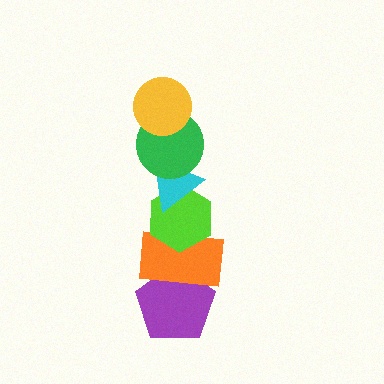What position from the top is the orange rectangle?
The orange rectangle is 5th from the top.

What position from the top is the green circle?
The green circle is 2nd from the top.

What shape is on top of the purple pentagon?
The orange rectangle is on top of the purple pentagon.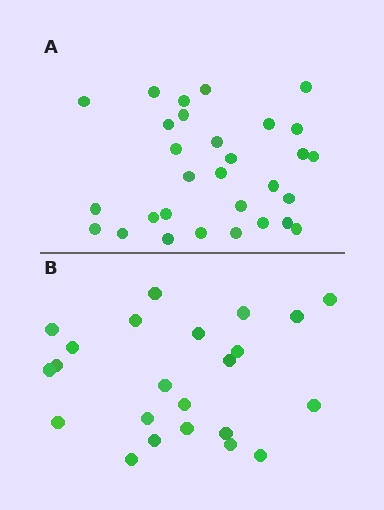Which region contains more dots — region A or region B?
Region A (the top region) has more dots.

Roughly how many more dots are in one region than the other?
Region A has roughly 8 or so more dots than region B.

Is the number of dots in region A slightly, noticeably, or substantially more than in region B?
Region A has noticeably more, but not dramatically so. The ratio is roughly 1.3 to 1.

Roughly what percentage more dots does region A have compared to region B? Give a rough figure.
About 30% more.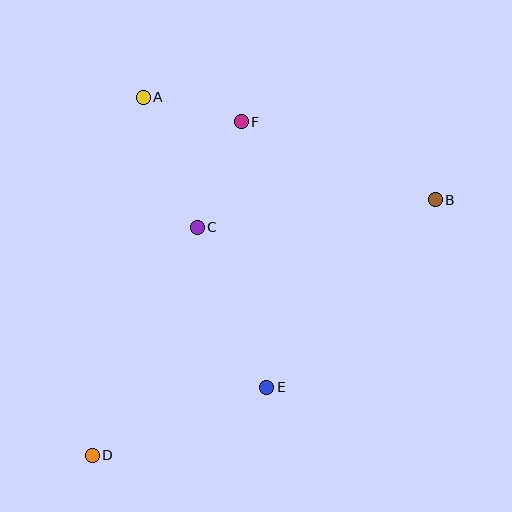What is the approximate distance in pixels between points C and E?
The distance between C and E is approximately 174 pixels.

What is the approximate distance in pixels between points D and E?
The distance between D and E is approximately 187 pixels.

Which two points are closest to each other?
Points A and F are closest to each other.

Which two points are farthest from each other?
Points B and D are farthest from each other.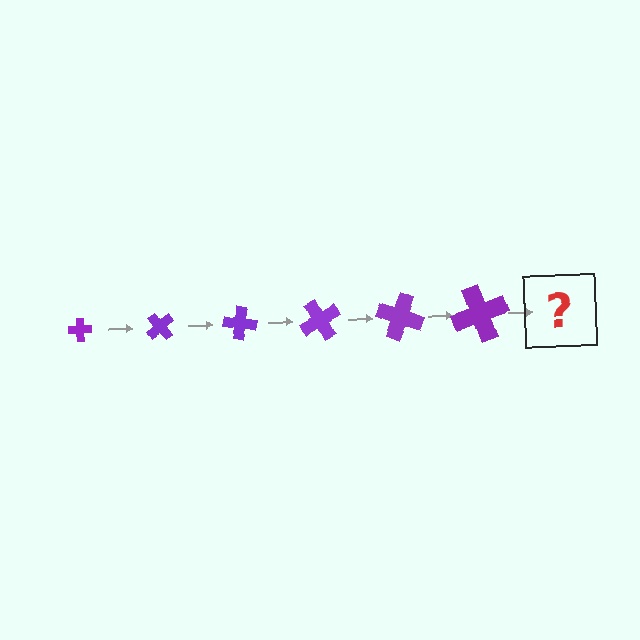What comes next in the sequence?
The next element should be a cross, larger than the previous one and rotated 300 degrees from the start.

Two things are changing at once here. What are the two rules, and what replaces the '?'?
The two rules are that the cross grows larger each step and it rotates 50 degrees each step. The '?' should be a cross, larger than the previous one and rotated 300 degrees from the start.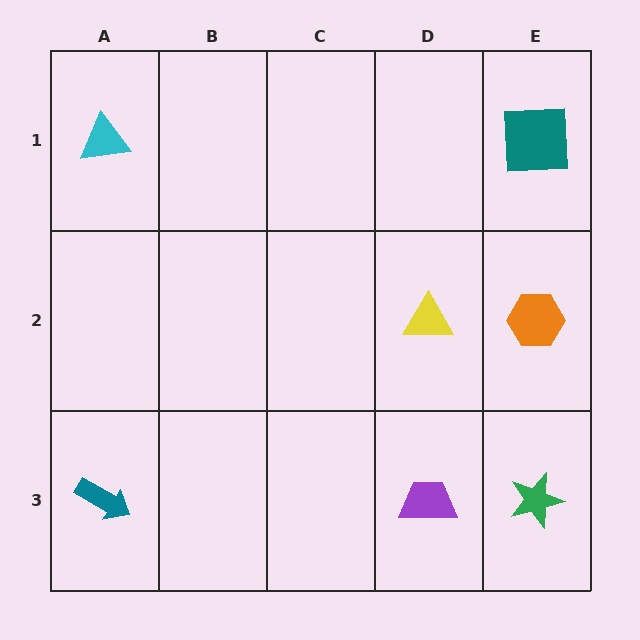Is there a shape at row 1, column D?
No, that cell is empty.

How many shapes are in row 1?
2 shapes.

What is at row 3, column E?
A green star.